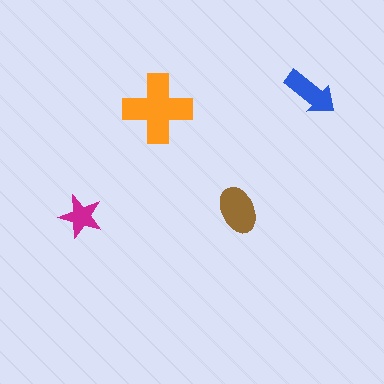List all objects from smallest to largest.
The magenta star, the blue arrow, the brown ellipse, the orange cross.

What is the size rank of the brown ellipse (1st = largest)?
2nd.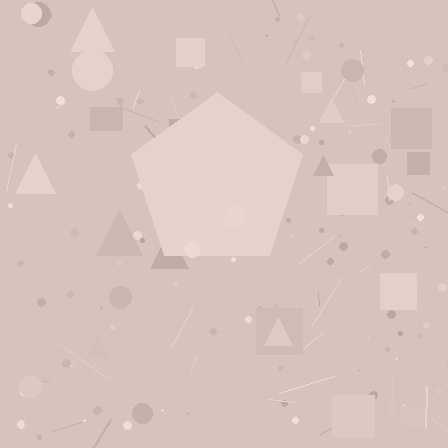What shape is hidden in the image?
A pentagon is hidden in the image.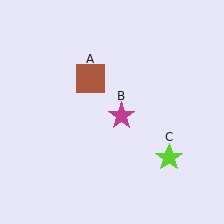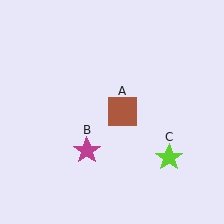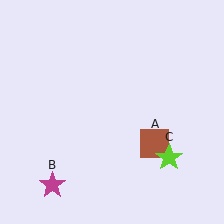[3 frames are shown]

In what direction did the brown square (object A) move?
The brown square (object A) moved down and to the right.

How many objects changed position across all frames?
2 objects changed position: brown square (object A), magenta star (object B).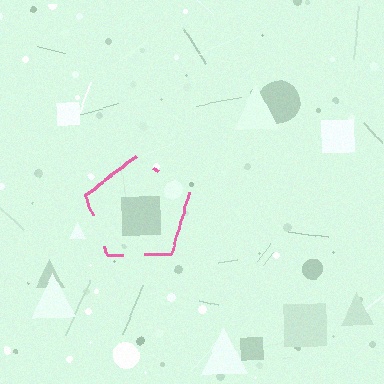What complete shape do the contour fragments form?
The contour fragments form a pentagon.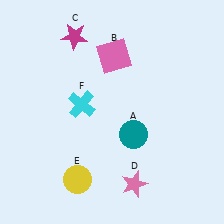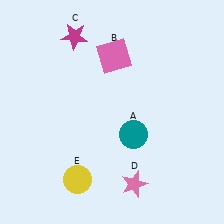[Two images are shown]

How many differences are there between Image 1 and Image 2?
There is 1 difference between the two images.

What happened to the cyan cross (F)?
The cyan cross (F) was removed in Image 2. It was in the top-left area of Image 1.